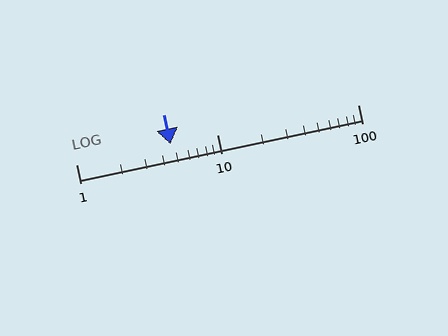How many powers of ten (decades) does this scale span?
The scale spans 2 decades, from 1 to 100.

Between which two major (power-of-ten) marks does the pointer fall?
The pointer is between 1 and 10.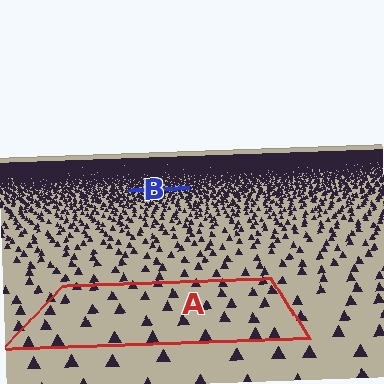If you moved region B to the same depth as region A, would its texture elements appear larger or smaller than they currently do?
They would appear larger. At a closer depth, the same texture elements are projected at a bigger on-screen size.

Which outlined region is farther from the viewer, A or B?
Region B is farther from the viewer — the texture elements inside it appear smaller and more densely packed.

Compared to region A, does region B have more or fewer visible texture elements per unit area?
Region B has more texture elements per unit area — they are packed more densely because it is farther away.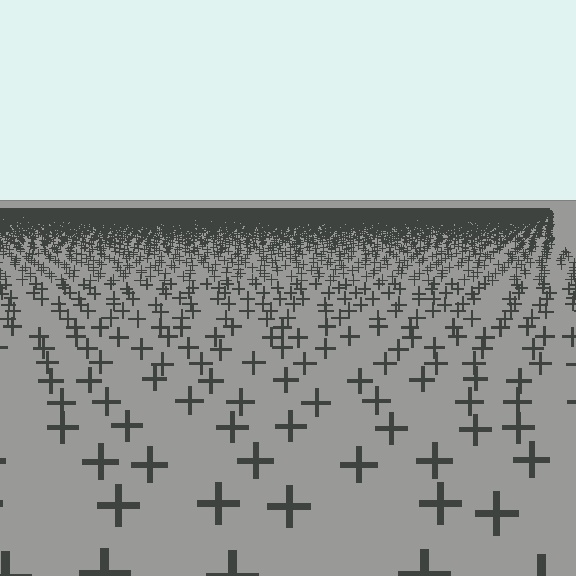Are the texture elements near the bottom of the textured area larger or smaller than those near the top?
Larger. Near the bottom, elements are closer to the viewer and appear at a bigger on-screen size.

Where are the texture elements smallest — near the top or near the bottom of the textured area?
Near the top.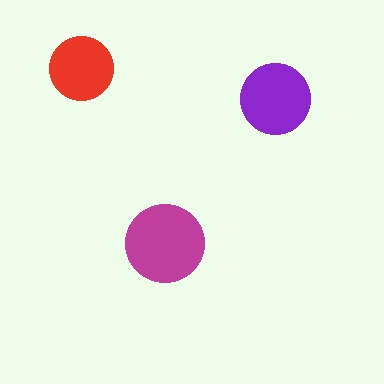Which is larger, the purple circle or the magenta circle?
The magenta one.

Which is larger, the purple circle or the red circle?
The purple one.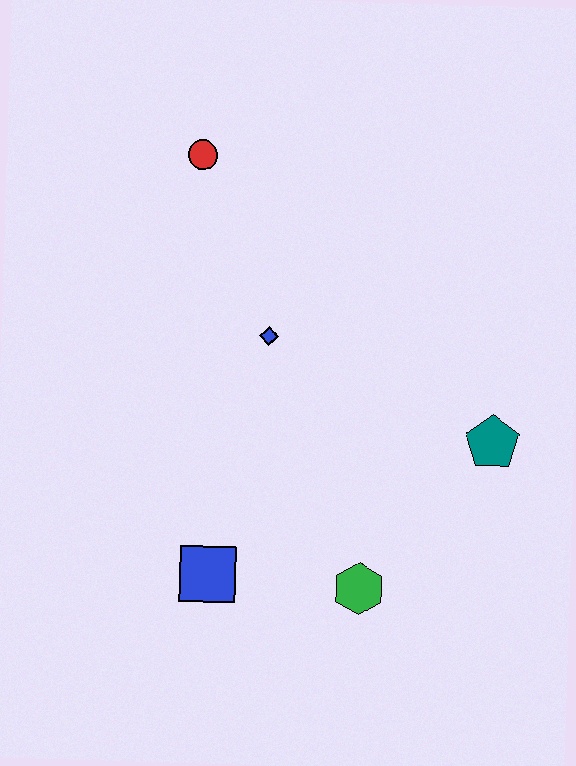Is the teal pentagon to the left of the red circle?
No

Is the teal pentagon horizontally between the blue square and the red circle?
No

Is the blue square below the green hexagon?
No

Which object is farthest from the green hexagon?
The red circle is farthest from the green hexagon.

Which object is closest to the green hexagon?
The blue square is closest to the green hexagon.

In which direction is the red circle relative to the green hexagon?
The red circle is above the green hexagon.